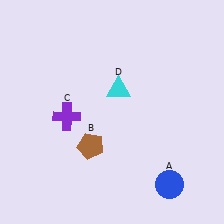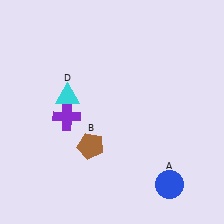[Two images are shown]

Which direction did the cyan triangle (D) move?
The cyan triangle (D) moved left.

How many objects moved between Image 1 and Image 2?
1 object moved between the two images.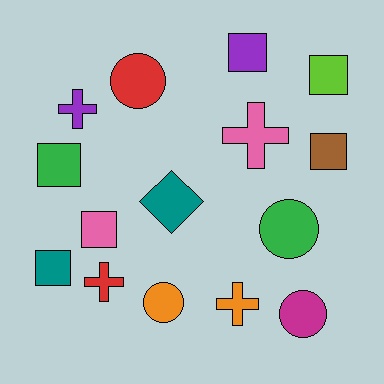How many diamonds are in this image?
There is 1 diamond.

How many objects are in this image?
There are 15 objects.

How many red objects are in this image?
There are 2 red objects.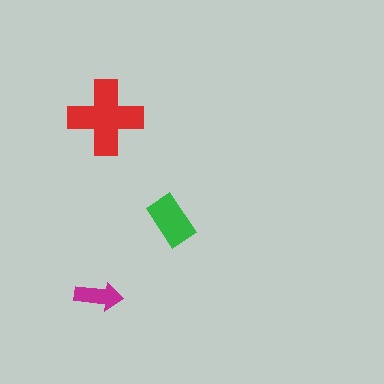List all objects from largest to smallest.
The red cross, the green rectangle, the magenta arrow.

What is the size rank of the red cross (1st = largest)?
1st.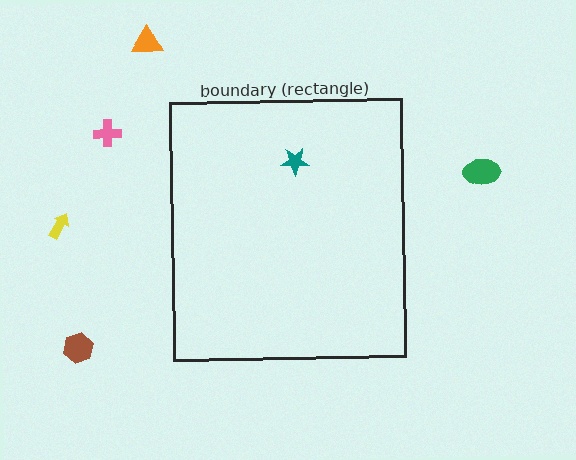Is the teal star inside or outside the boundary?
Inside.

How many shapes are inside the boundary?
1 inside, 5 outside.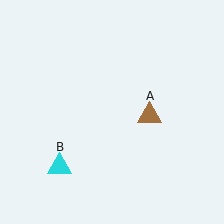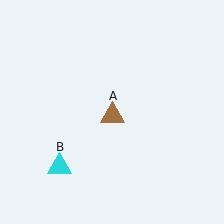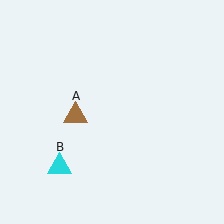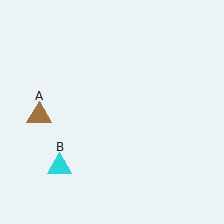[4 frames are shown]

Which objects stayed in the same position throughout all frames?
Cyan triangle (object B) remained stationary.